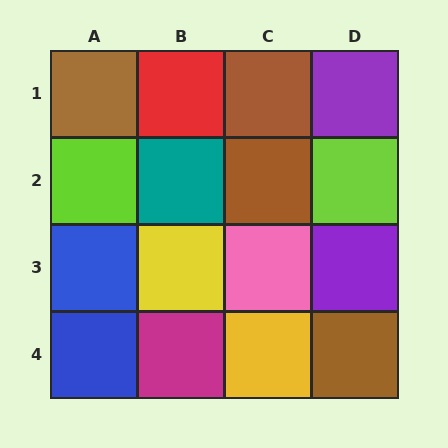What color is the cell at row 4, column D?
Brown.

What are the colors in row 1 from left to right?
Brown, red, brown, purple.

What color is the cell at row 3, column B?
Yellow.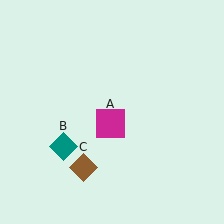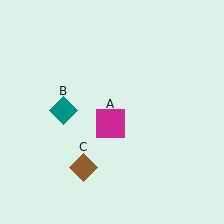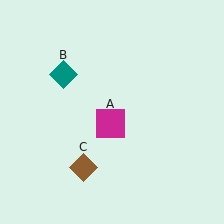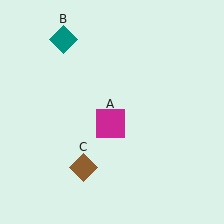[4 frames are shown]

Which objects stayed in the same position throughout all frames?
Magenta square (object A) and brown diamond (object C) remained stationary.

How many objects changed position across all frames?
1 object changed position: teal diamond (object B).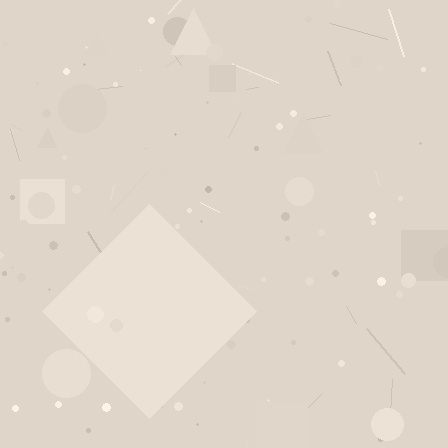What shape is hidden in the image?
A diamond is hidden in the image.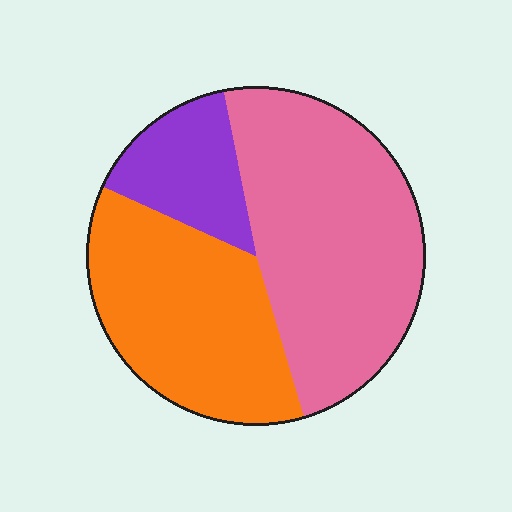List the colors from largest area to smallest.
From largest to smallest: pink, orange, purple.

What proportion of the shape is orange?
Orange takes up about three eighths (3/8) of the shape.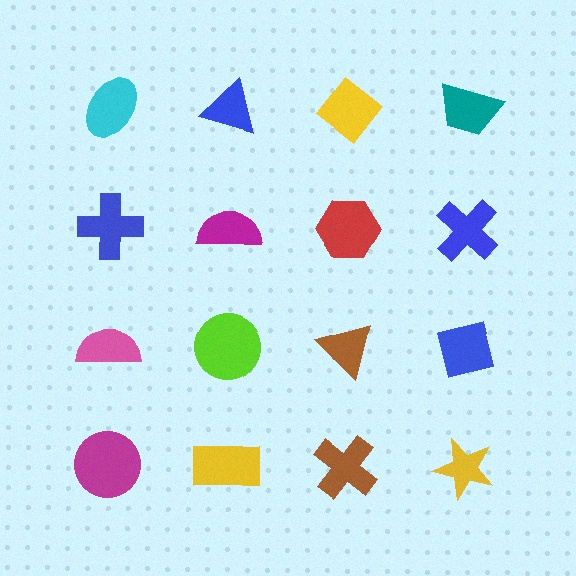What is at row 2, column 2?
A magenta semicircle.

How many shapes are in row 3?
4 shapes.